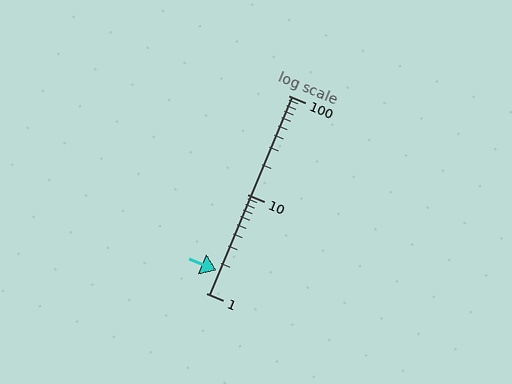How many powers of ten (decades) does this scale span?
The scale spans 2 decades, from 1 to 100.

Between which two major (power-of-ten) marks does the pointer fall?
The pointer is between 1 and 10.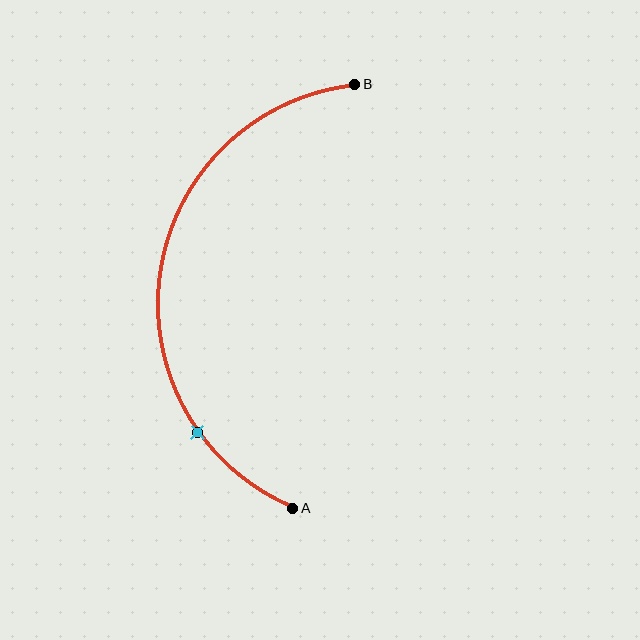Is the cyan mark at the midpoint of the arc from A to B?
No. The cyan mark lies on the arc but is closer to endpoint A. The arc midpoint would be at the point on the curve equidistant along the arc from both A and B.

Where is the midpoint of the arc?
The arc midpoint is the point on the curve farthest from the straight line joining A and B. It sits to the left of that line.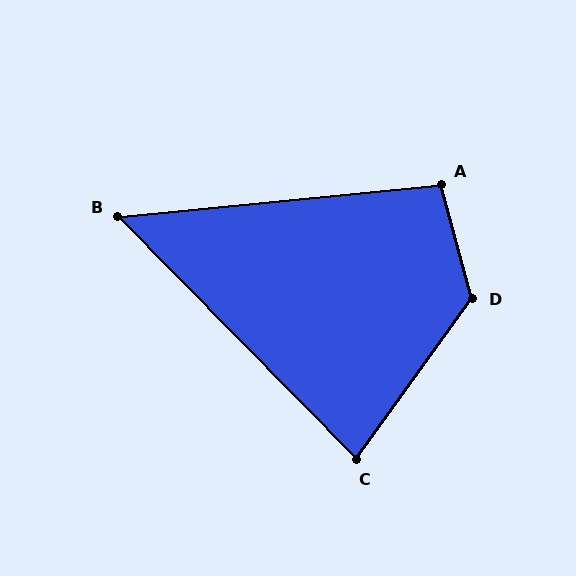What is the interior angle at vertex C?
Approximately 80 degrees (acute).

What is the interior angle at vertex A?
Approximately 100 degrees (obtuse).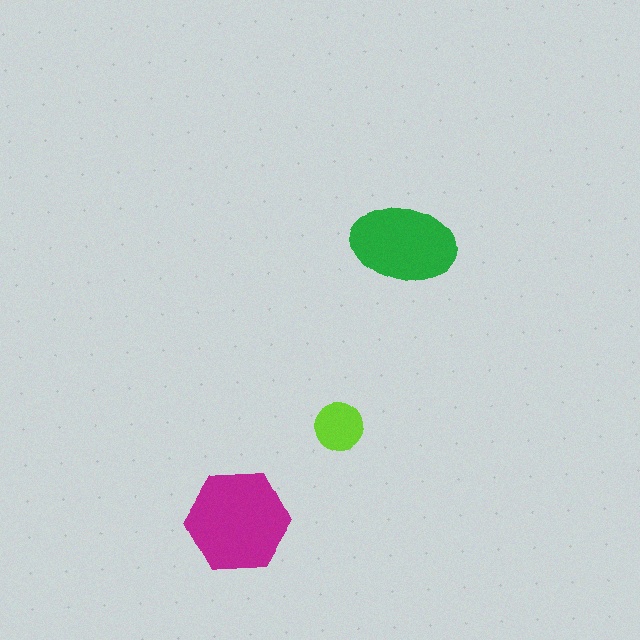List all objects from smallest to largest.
The lime circle, the green ellipse, the magenta hexagon.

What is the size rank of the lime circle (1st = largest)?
3rd.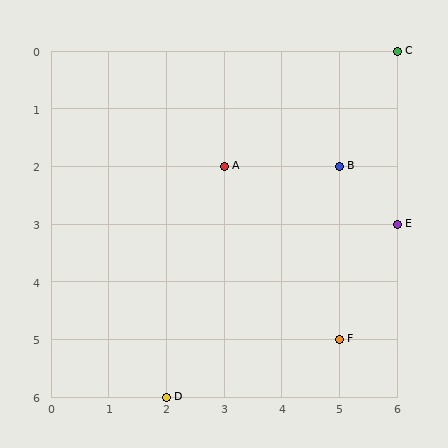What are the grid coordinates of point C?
Point C is at grid coordinates (6, 0).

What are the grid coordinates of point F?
Point F is at grid coordinates (5, 5).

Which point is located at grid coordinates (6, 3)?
Point E is at (6, 3).